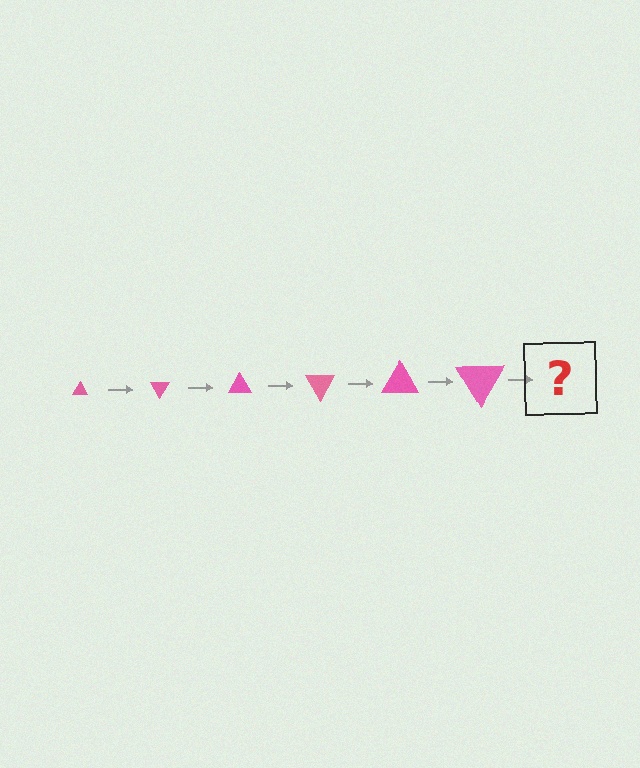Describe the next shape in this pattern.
It should be a triangle, larger than the previous one and rotated 360 degrees from the start.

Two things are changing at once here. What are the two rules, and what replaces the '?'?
The two rules are that the triangle grows larger each step and it rotates 60 degrees each step. The '?' should be a triangle, larger than the previous one and rotated 360 degrees from the start.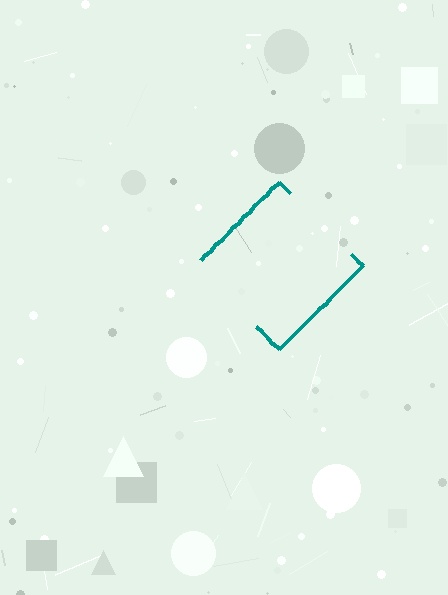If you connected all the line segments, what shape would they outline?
They would outline a diamond.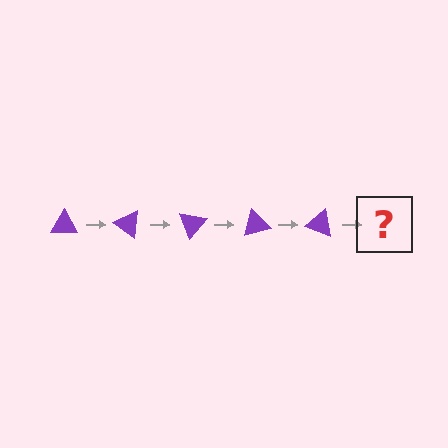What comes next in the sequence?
The next element should be a purple triangle rotated 175 degrees.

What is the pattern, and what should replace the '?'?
The pattern is that the triangle rotates 35 degrees each step. The '?' should be a purple triangle rotated 175 degrees.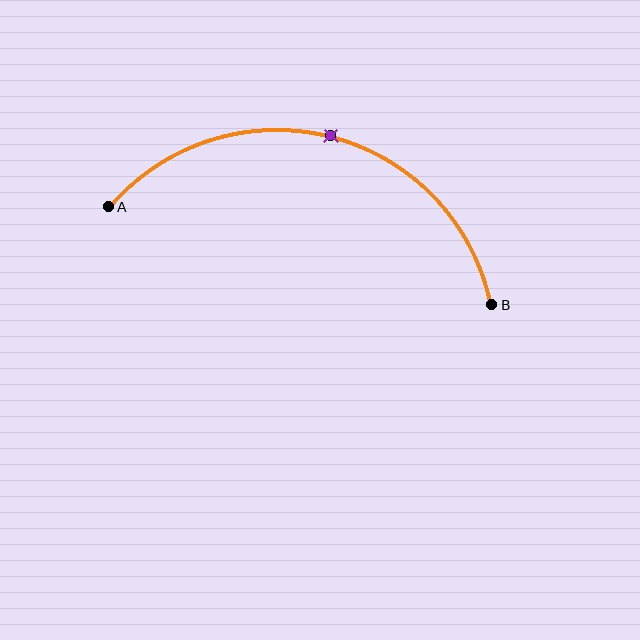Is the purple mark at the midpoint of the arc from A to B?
Yes. The purple mark lies on the arc at equal arc-length from both A and B — it is the arc midpoint.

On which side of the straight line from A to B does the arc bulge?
The arc bulges above the straight line connecting A and B.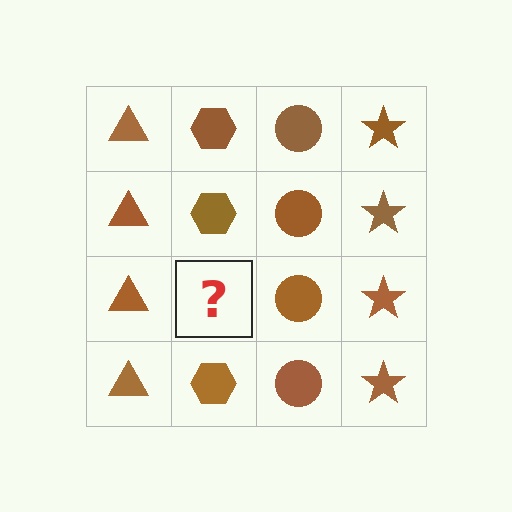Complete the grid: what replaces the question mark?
The question mark should be replaced with a brown hexagon.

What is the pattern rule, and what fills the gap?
The rule is that each column has a consistent shape. The gap should be filled with a brown hexagon.